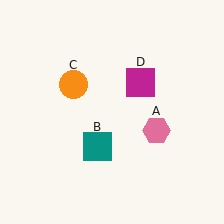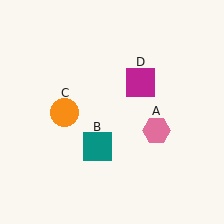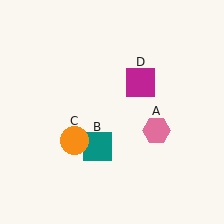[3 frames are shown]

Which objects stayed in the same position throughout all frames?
Pink hexagon (object A) and teal square (object B) and magenta square (object D) remained stationary.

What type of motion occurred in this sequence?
The orange circle (object C) rotated counterclockwise around the center of the scene.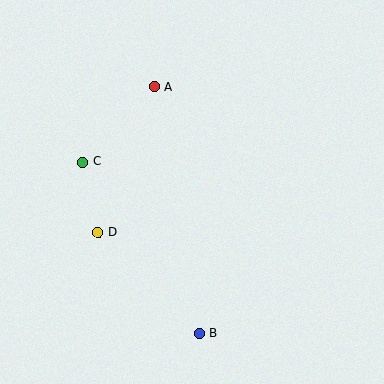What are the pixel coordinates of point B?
Point B is at (199, 334).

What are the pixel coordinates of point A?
Point A is at (155, 87).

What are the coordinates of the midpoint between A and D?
The midpoint between A and D is at (126, 160).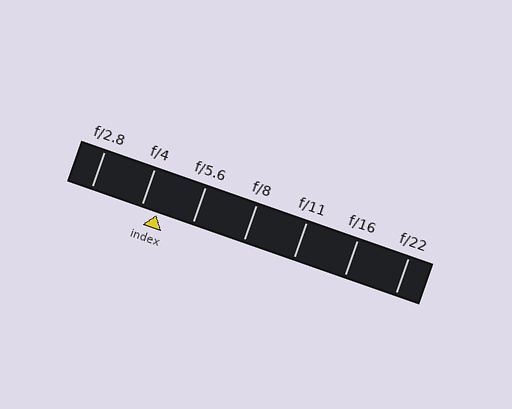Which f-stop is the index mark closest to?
The index mark is closest to f/4.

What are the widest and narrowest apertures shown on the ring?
The widest aperture shown is f/2.8 and the narrowest is f/22.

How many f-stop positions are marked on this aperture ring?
There are 7 f-stop positions marked.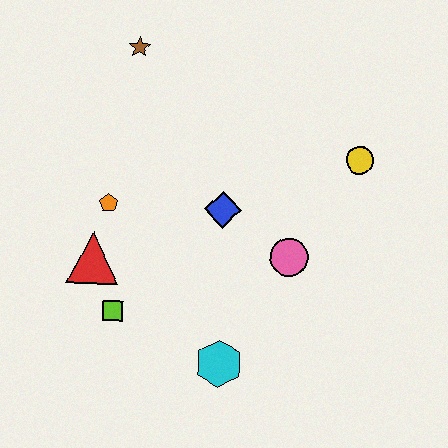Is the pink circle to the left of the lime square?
No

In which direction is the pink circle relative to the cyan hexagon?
The pink circle is above the cyan hexagon.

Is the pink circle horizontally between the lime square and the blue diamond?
No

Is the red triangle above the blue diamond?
No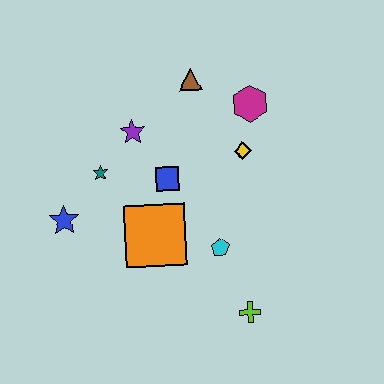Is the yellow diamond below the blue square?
No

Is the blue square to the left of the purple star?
No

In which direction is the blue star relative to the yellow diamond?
The blue star is to the left of the yellow diamond.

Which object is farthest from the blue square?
The lime cross is farthest from the blue square.